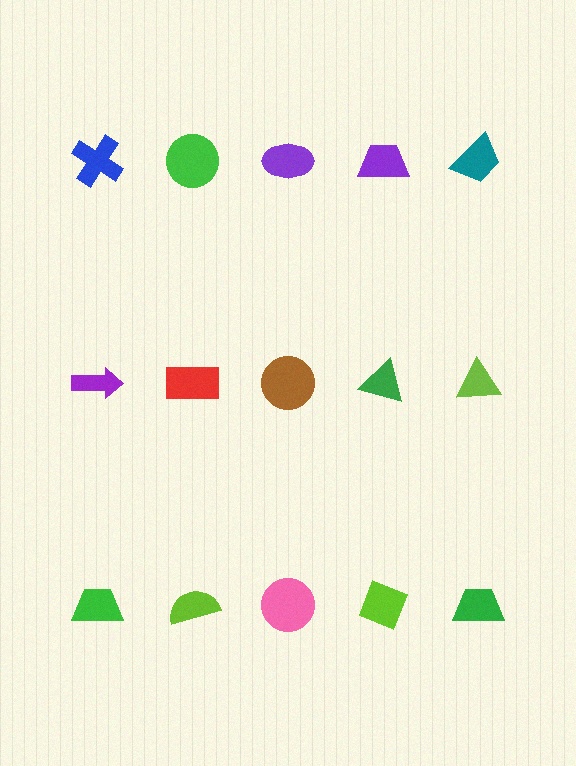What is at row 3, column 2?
A lime semicircle.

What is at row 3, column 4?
A lime diamond.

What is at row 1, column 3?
A purple ellipse.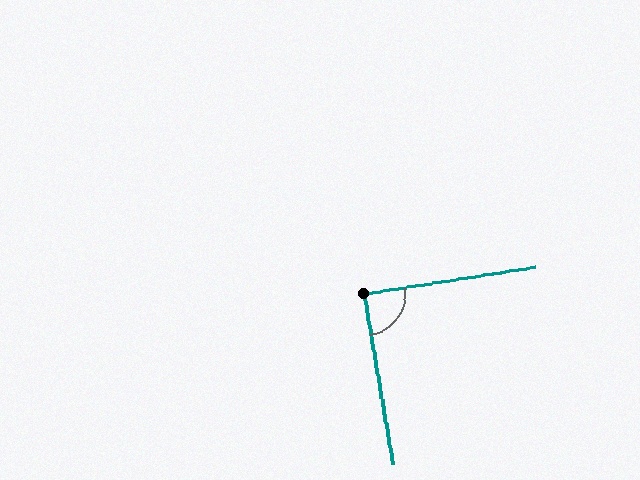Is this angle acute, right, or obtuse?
It is approximately a right angle.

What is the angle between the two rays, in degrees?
Approximately 89 degrees.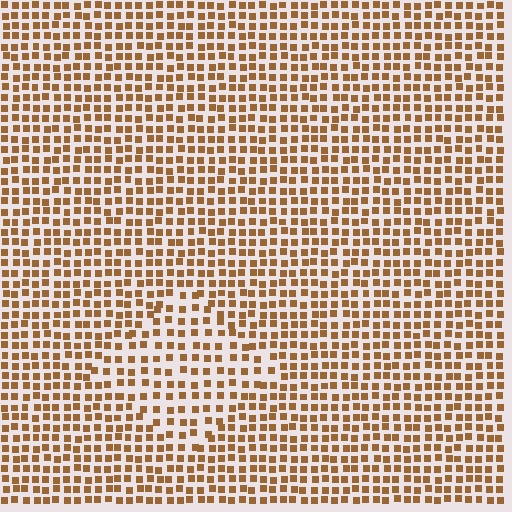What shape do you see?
I see a diamond.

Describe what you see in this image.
The image contains small brown elements arranged at two different densities. A diamond-shaped region is visible where the elements are less densely packed than the surrounding area.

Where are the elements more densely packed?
The elements are more densely packed outside the diamond boundary.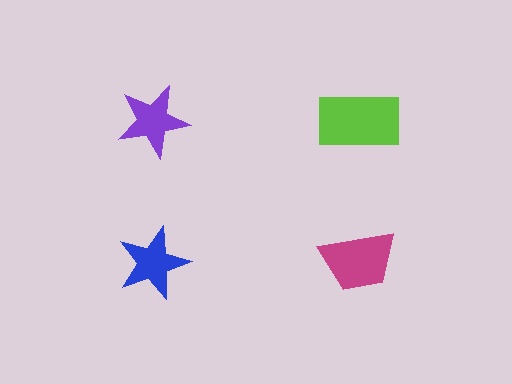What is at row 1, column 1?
A purple star.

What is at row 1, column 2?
A lime rectangle.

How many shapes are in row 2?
2 shapes.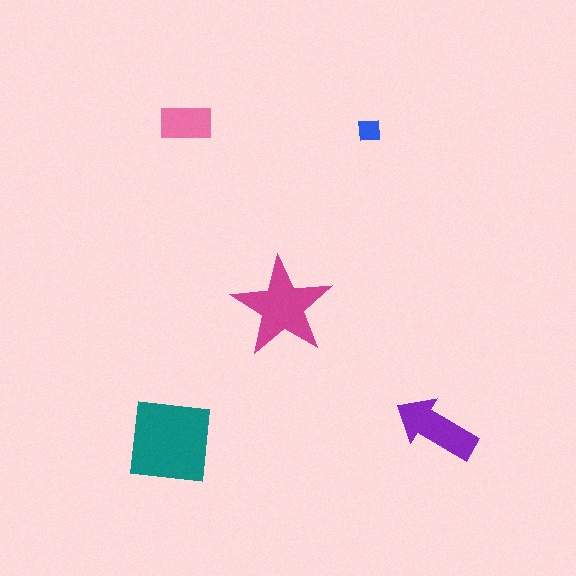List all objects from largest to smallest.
The teal square, the magenta star, the purple arrow, the pink rectangle, the blue square.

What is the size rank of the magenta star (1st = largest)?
2nd.